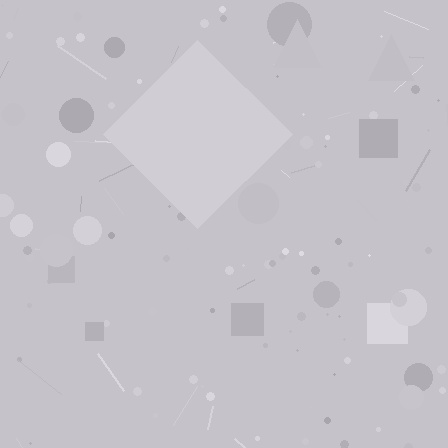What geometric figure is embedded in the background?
A diamond is embedded in the background.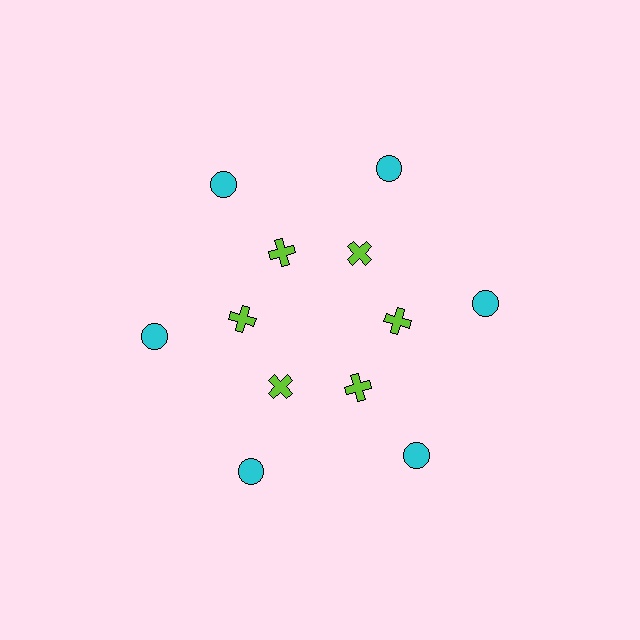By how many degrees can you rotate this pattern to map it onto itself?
The pattern maps onto itself every 60 degrees of rotation.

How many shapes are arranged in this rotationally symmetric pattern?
There are 12 shapes, arranged in 6 groups of 2.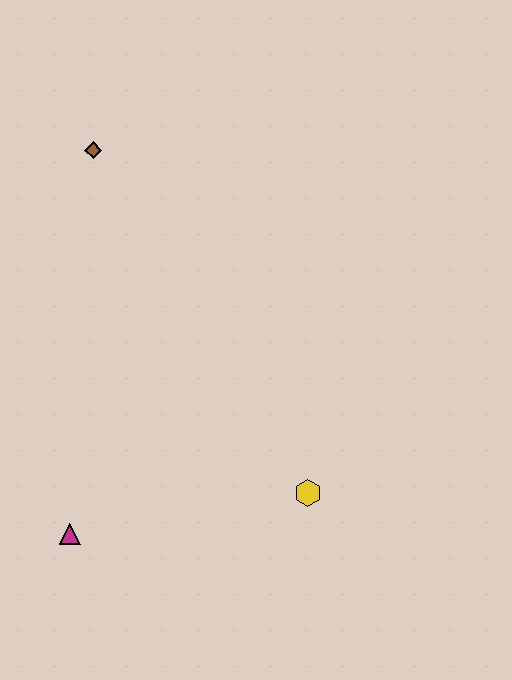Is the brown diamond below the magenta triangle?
No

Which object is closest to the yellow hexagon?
The magenta triangle is closest to the yellow hexagon.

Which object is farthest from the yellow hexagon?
The brown diamond is farthest from the yellow hexagon.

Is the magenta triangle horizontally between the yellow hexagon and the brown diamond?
No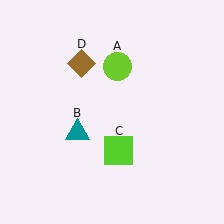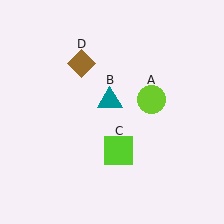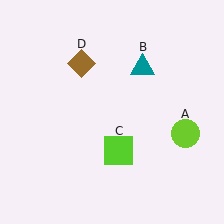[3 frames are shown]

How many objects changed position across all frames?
2 objects changed position: lime circle (object A), teal triangle (object B).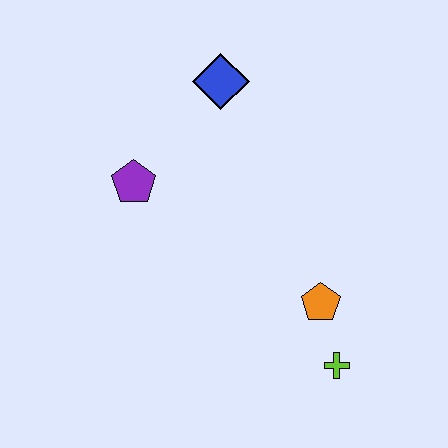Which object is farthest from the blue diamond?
The lime cross is farthest from the blue diamond.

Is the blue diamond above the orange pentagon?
Yes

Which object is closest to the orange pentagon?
The lime cross is closest to the orange pentagon.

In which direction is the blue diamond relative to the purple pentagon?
The blue diamond is above the purple pentagon.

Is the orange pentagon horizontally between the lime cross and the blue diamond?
Yes